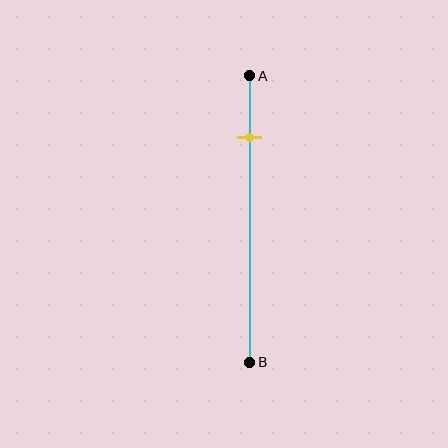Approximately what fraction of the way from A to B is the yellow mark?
The yellow mark is approximately 20% of the way from A to B.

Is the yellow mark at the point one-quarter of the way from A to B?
No, the mark is at about 20% from A, not at the 25% one-quarter point.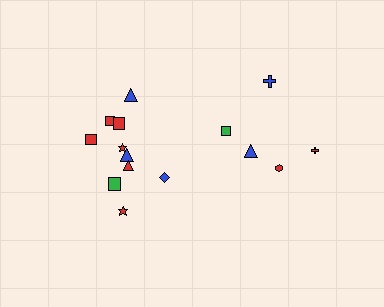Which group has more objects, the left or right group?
The left group.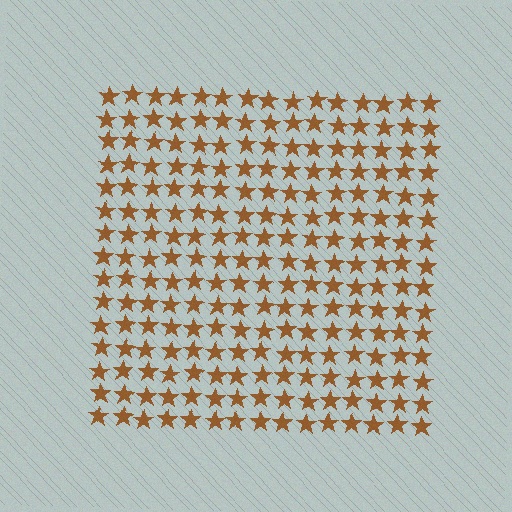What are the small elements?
The small elements are stars.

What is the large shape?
The large shape is a square.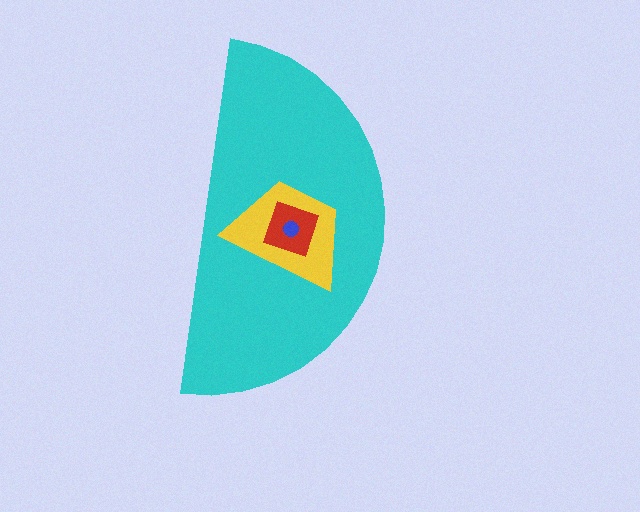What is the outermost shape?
The cyan semicircle.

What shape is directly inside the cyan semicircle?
The yellow trapezoid.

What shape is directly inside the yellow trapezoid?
The red diamond.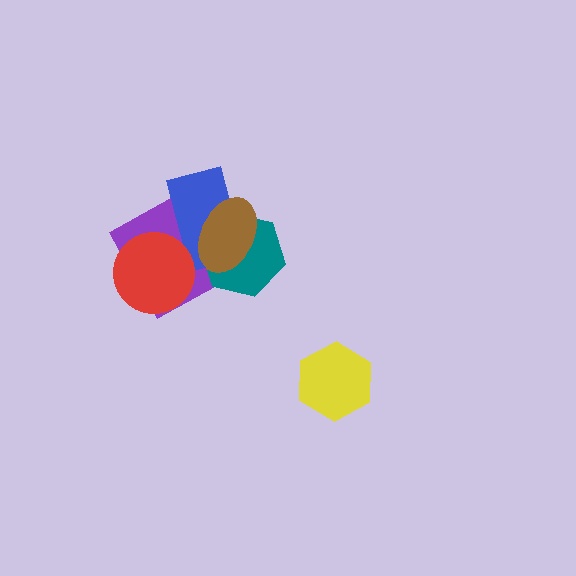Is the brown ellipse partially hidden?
No, no other shape covers it.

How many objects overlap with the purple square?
4 objects overlap with the purple square.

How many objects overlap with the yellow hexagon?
0 objects overlap with the yellow hexagon.